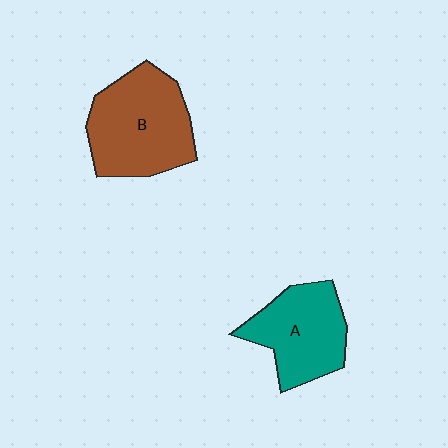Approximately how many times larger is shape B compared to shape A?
Approximately 1.2 times.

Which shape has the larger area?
Shape B (brown).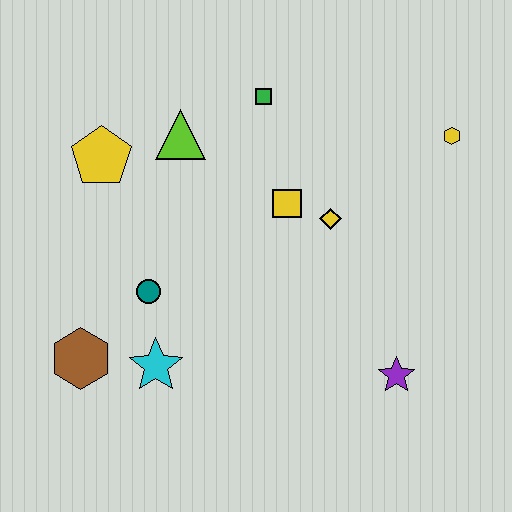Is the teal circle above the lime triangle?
No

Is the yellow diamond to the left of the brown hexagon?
No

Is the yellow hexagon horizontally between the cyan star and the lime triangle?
No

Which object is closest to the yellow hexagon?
The yellow diamond is closest to the yellow hexagon.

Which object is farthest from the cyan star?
The yellow hexagon is farthest from the cyan star.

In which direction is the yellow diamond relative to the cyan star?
The yellow diamond is to the right of the cyan star.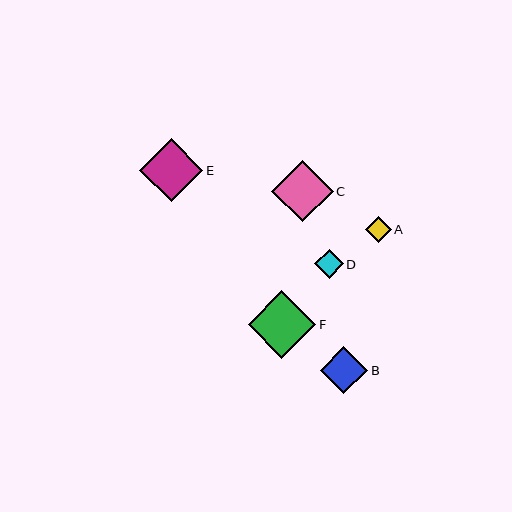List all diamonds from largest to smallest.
From largest to smallest: F, E, C, B, D, A.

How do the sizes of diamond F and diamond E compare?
Diamond F and diamond E are approximately the same size.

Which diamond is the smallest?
Diamond A is the smallest with a size of approximately 26 pixels.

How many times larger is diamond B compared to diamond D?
Diamond B is approximately 1.7 times the size of diamond D.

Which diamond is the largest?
Diamond F is the largest with a size of approximately 68 pixels.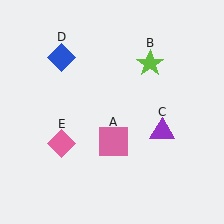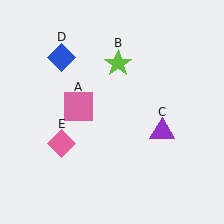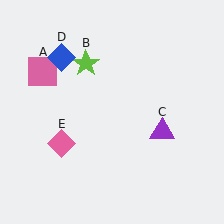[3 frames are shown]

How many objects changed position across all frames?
2 objects changed position: pink square (object A), lime star (object B).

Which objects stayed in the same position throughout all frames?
Purple triangle (object C) and blue diamond (object D) and pink diamond (object E) remained stationary.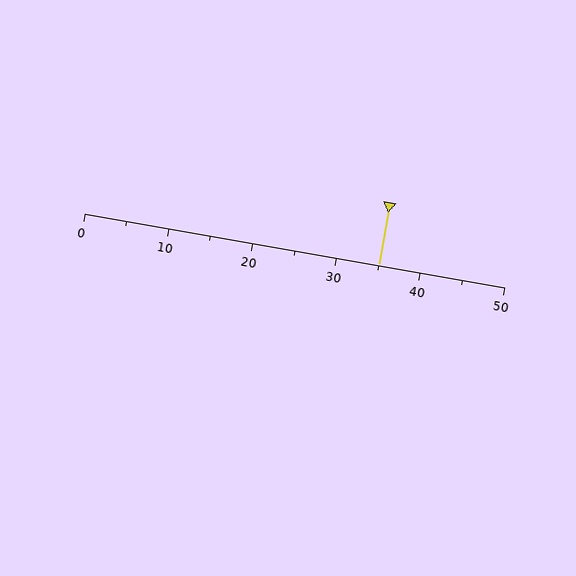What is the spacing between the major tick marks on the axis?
The major ticks are spaced 10 apart.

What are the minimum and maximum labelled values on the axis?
The axis runs from 0 to 50.